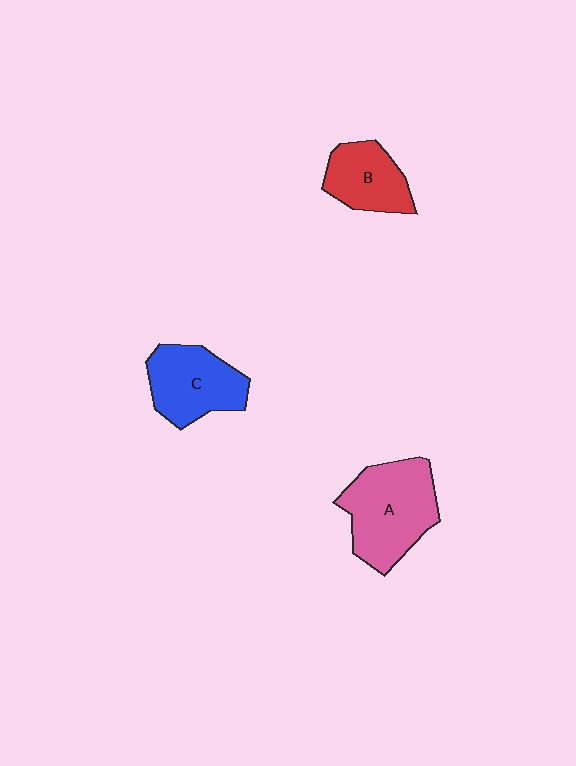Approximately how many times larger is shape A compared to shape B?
Approximately 1.6 times.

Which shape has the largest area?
Shape A (pink).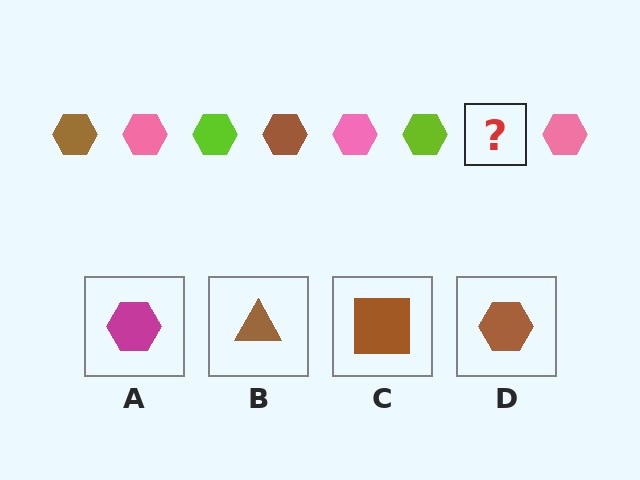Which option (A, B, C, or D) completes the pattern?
D.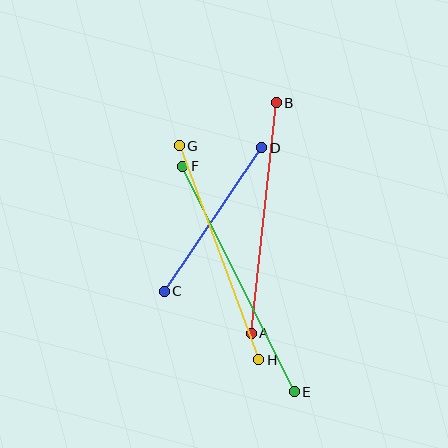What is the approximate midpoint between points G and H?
The midpoint is at approximately (219, 253) pixels.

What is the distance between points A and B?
The distance is approximately 232 pixels.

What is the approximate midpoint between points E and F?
The midpoint is at approximately (239, 279) pixels.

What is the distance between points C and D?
The distance is approximately 173 pixels.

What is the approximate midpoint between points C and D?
The midpoint is at approximately (213, 219) pixels.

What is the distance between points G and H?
The distance is approximately 228 pixels.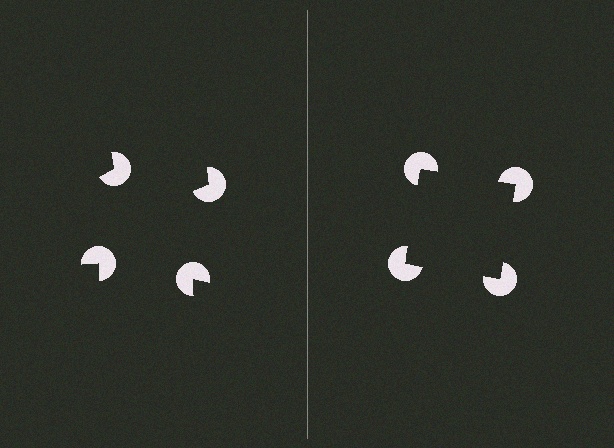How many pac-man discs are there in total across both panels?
8 — 4 on each side.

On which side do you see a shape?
An illusory square appears on the right side. On the left side the wedge cuts are rotated, so no coherent shape forms.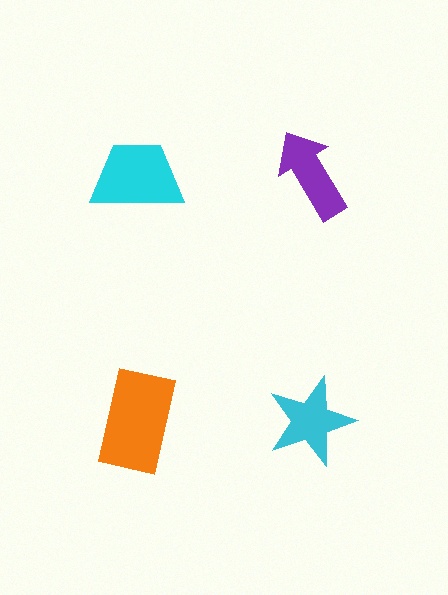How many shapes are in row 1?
2 shapes.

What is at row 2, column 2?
A cyan star.